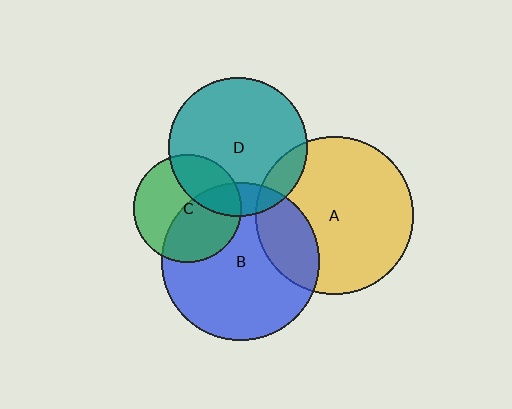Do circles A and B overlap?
Yes.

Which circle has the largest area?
Circle A (yellow).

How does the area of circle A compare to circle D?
Approximately 1.3 times.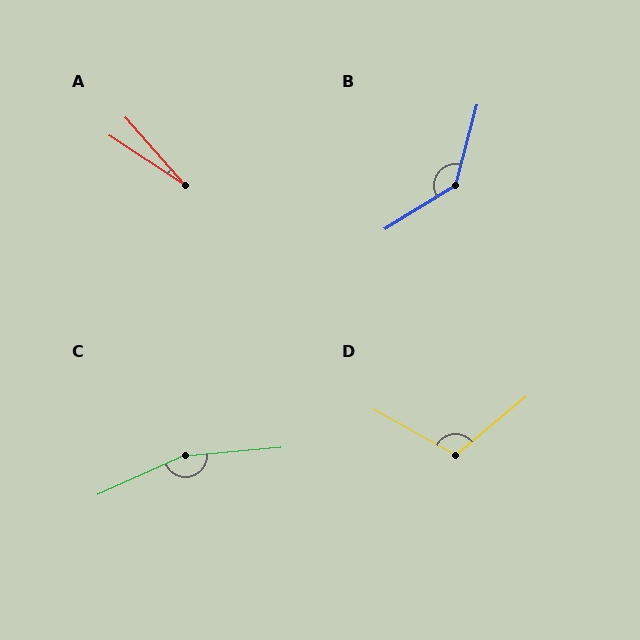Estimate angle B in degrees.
Approximately 136 degrees.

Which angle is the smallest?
A, at approximately 16 degrees.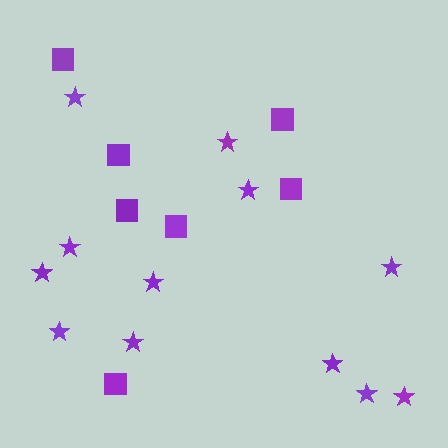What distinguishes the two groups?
There are 2 groups: one group of squares (7) and one group of stars (12).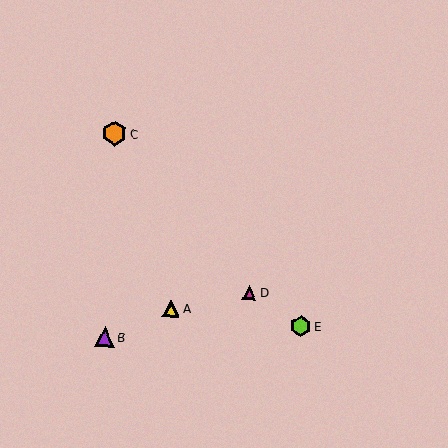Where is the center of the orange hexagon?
The center of the orange hexagon is at (114, 133).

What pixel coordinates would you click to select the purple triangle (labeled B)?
Click at (105, 337) to select the purple triangle B.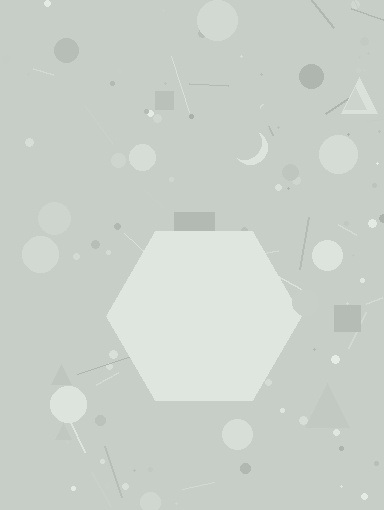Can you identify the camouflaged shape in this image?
The camouflaged shape is a hexagon.